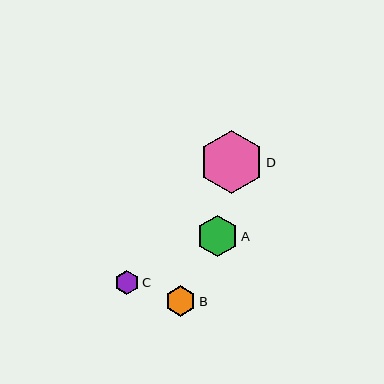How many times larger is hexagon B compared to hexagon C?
Hexagon B is approximately 1.3 times the size of hexagon C.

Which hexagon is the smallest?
Hexagon C is the smallest with a size of approximately 24 pixels.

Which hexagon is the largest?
Hexagon D is the largest with a size of approximately 64 pixels.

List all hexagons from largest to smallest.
From largest to smallest: D, A, B, C.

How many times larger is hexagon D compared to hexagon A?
Hexagon D is approximately 1.6 times the size of hexagon A.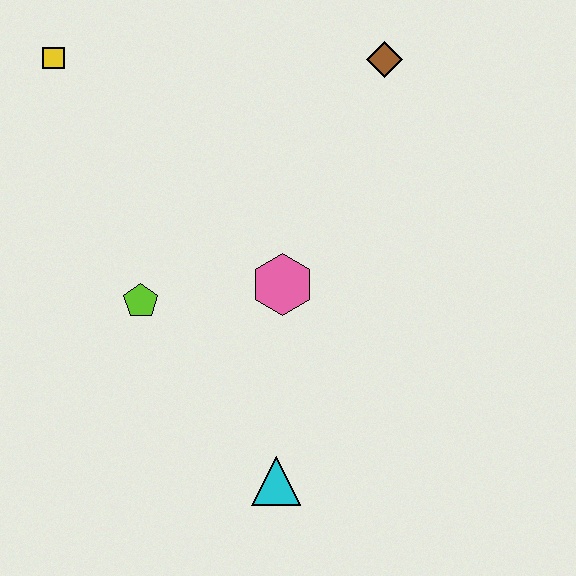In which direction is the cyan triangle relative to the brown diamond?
The cyan triangle is below the brown diamond.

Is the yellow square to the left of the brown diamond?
Yes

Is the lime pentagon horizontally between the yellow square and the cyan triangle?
Yes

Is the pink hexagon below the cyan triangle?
No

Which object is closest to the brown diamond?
The pink hexagon is closest to the brown diamond.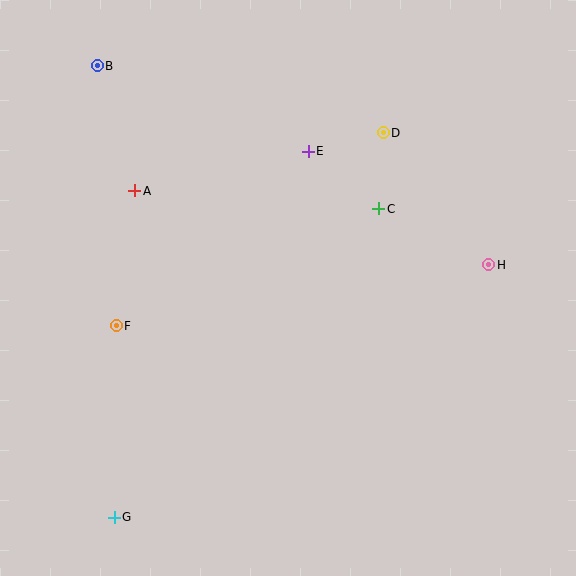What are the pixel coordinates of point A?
Point A is at (135, 191).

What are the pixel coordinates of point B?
Point B is at (97, 66).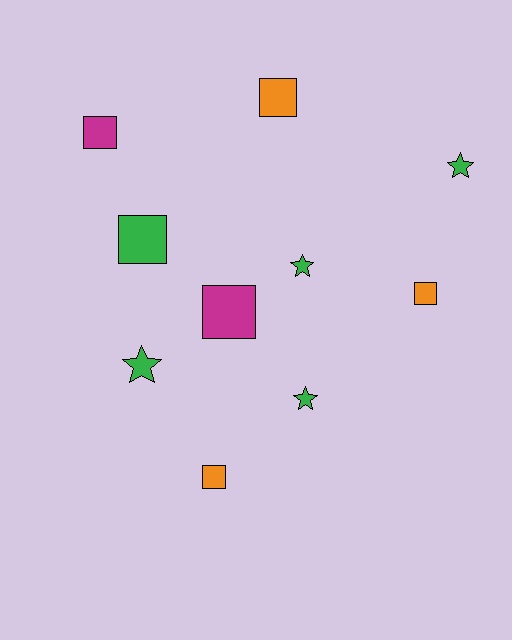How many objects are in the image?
There are 10 objects.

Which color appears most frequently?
Green, with 5 objects.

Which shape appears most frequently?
Square, with 6 objects.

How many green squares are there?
There is 1 green square.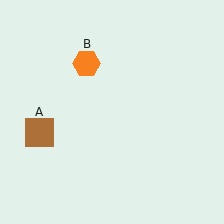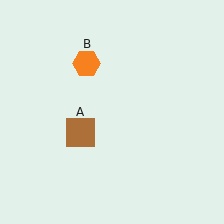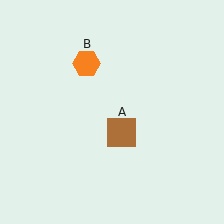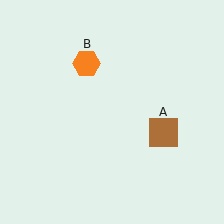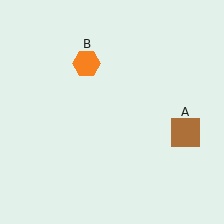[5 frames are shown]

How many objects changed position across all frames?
1 object changed position: brown square (object A).